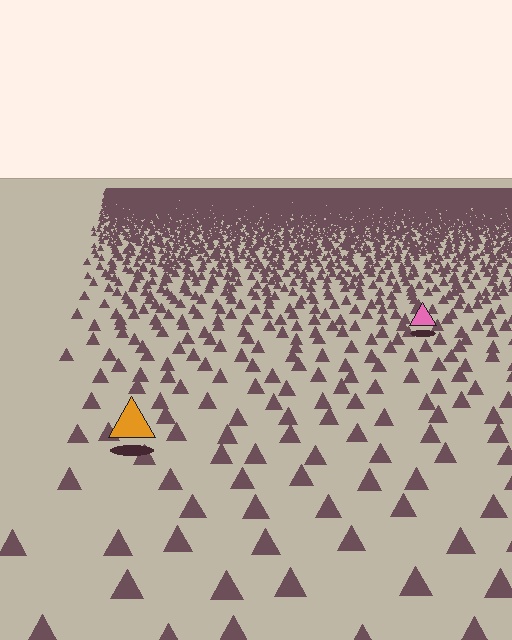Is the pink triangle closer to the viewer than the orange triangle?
No. The orange triangle is closer — you can tell from the texture gradient: the ground texture is coarser near it.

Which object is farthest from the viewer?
The pink triangle is farthest from the viewer. It appears smaller and the ground texture around it is denser.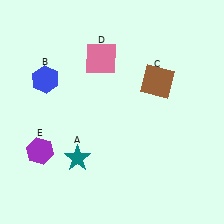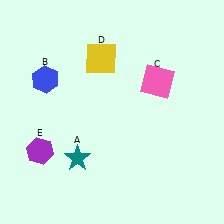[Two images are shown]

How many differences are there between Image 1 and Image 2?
There are 2 differences between the two images.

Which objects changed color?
C changed from brown to pink. D changed from pink to yellow.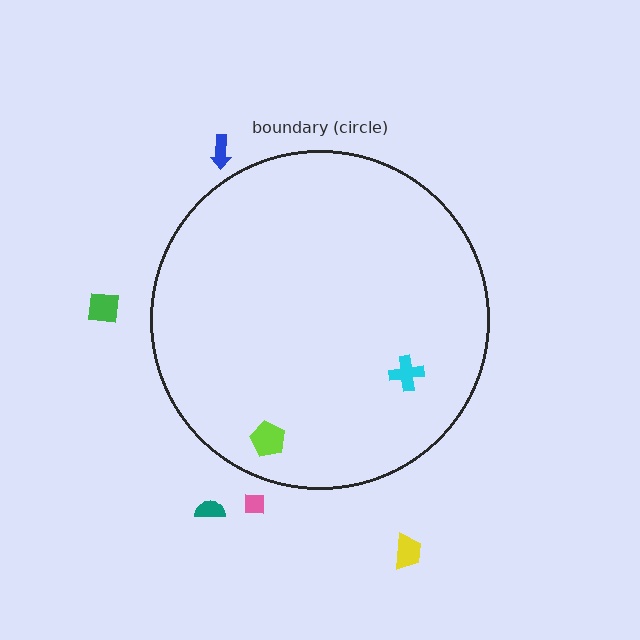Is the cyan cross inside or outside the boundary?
Inside.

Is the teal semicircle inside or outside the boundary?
Outside.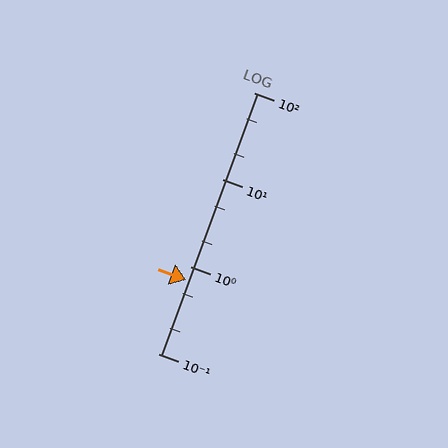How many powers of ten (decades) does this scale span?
The scale spans 3 decades, from 0.1 to 100.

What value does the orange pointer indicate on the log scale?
The pointer indicates approximately 0.71.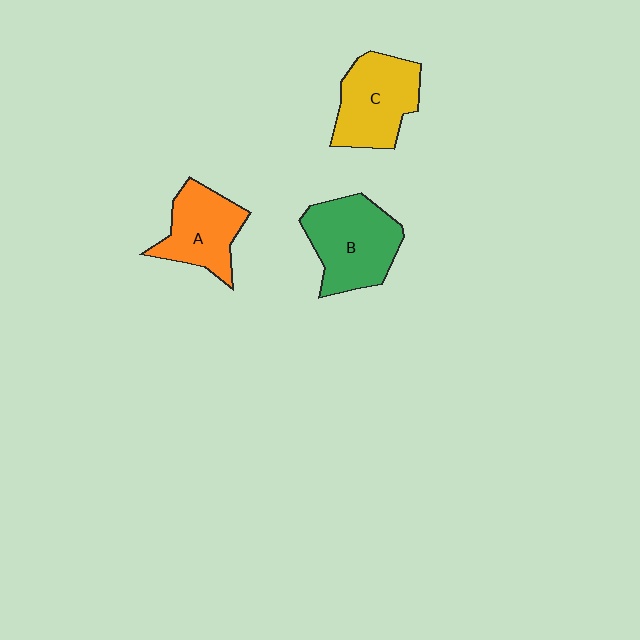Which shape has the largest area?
Shape B (green).